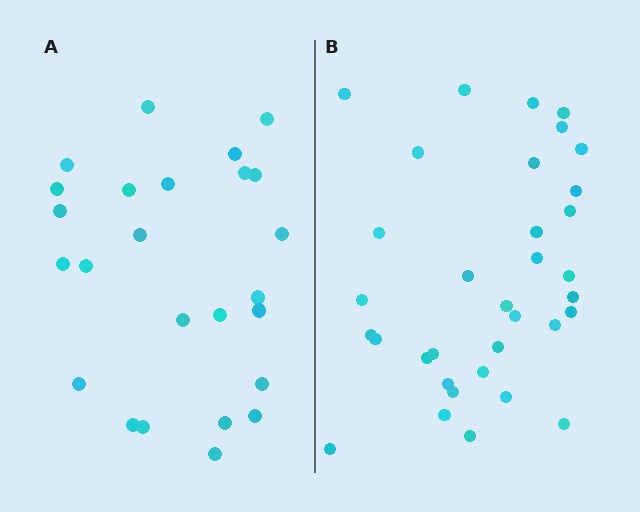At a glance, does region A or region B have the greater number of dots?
Region B (the right region) has more dots.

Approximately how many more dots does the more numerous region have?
Region B has roughly 8 or so more dots than region A.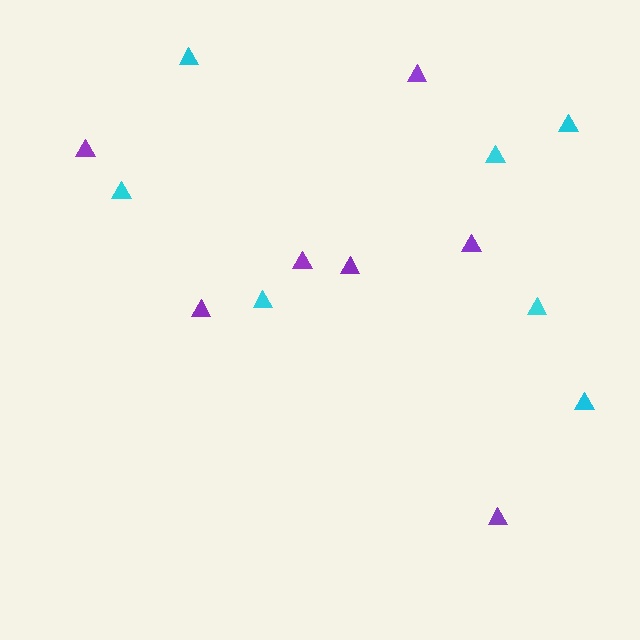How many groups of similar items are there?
There are 2 groups: one group of cyan triangles (7) and one group of purple triangles (7).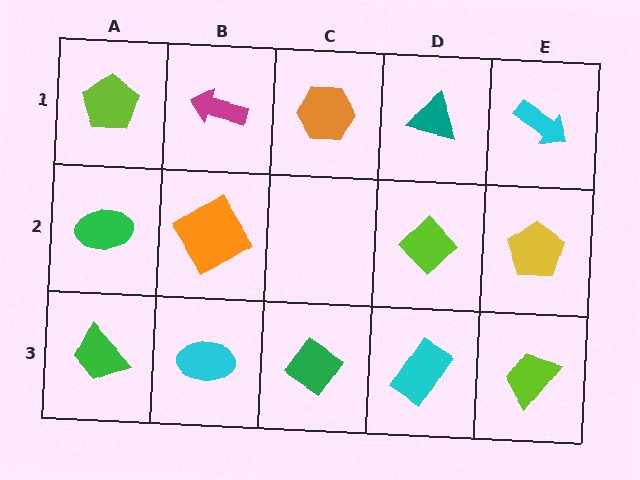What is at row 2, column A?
A green ellipse.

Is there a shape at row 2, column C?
No, that cell is empty.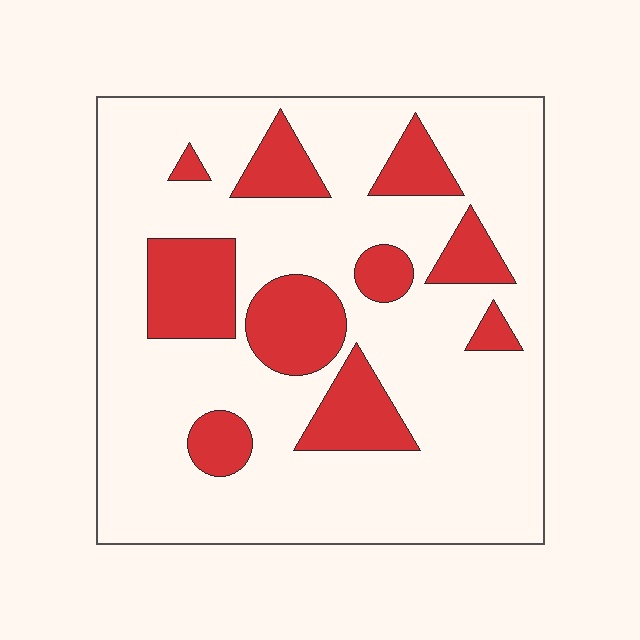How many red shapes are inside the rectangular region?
10.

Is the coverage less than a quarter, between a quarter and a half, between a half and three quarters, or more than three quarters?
Less than a quarter.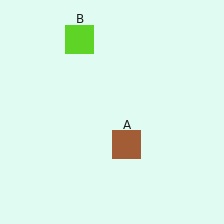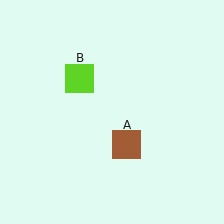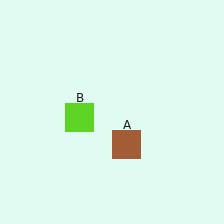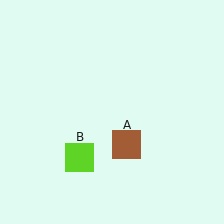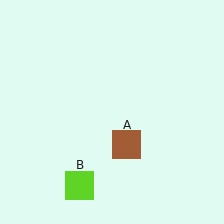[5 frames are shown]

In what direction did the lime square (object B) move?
The lime square (object B) moved down.